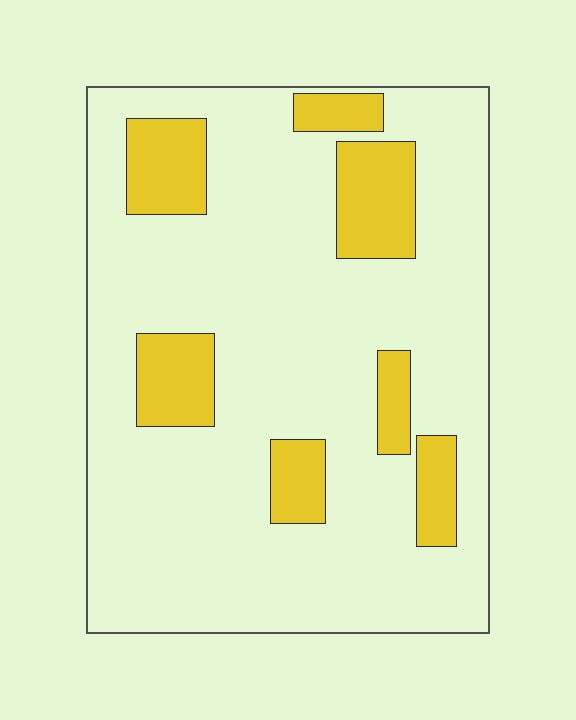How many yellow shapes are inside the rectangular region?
7.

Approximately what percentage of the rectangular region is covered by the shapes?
Approximately 20%.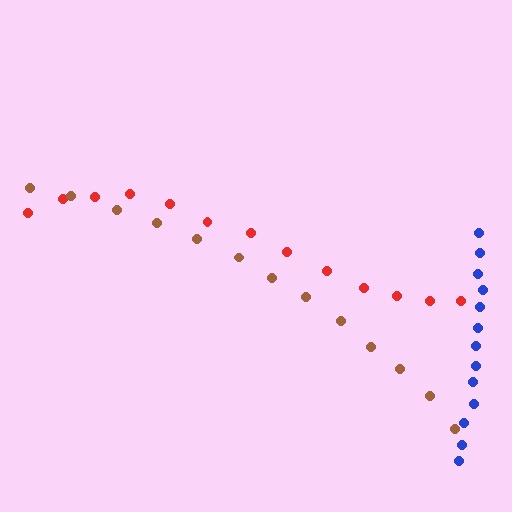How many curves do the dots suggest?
There are 3 distinct paths.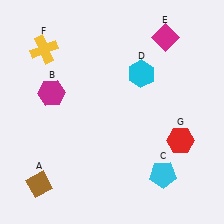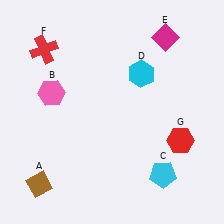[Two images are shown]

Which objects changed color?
B changed from magenta to pink. F changed from yellow to red.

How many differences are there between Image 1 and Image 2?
There are 2 differences between the two images.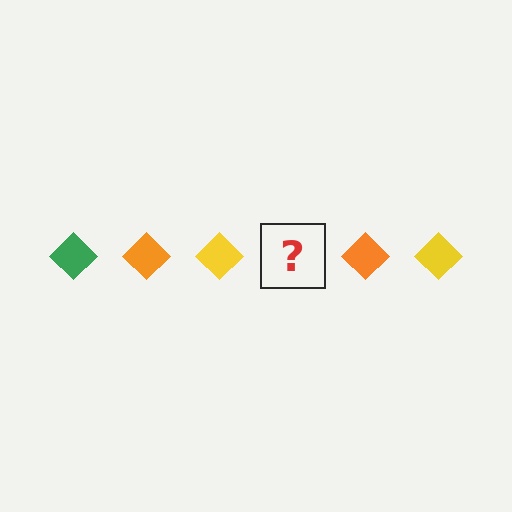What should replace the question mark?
The question mark should be replaced with a green diamond.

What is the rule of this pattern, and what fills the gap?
The rule is that the pattern cycles through green, orange, yellow diamonds. The gap should be filled with a green diamond.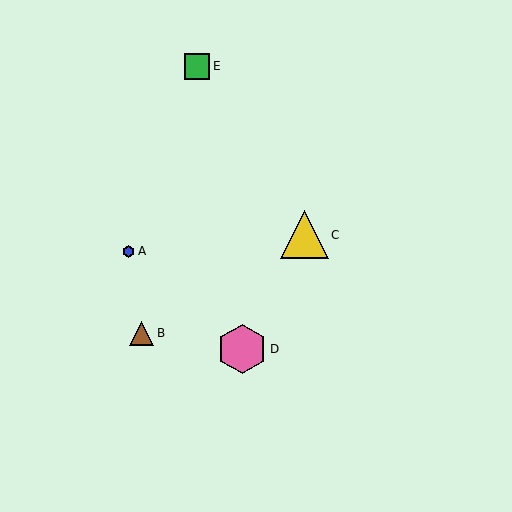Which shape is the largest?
The pink hexagon (labeled D) is the largest.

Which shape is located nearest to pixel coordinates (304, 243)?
The yellow triangle (labeled C) at (304, 235) is nearest to that location.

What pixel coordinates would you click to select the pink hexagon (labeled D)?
Click at (242, 349) to select the pink hexagon D.